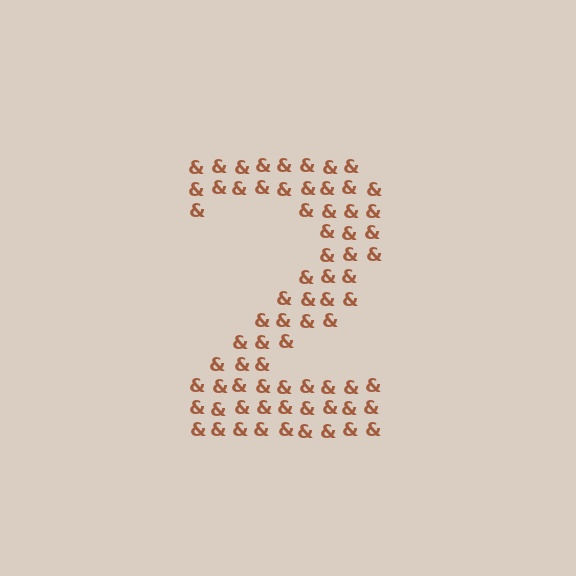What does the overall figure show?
The overall figure shows the digit 2.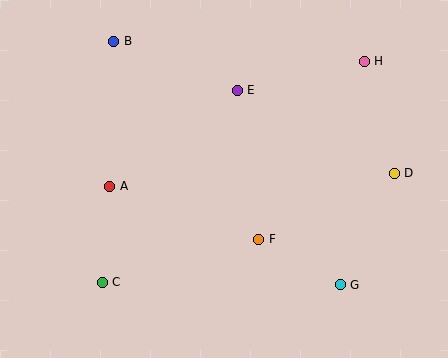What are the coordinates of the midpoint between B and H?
The midpoint between B and H is at (239, 51).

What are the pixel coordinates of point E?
Point E is at (237, 91).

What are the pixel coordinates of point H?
Point H is at (364, 61).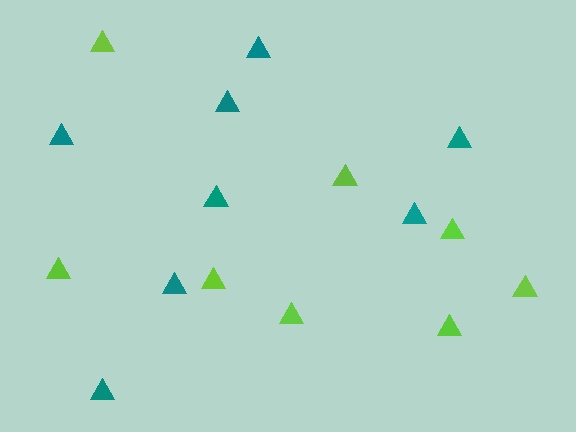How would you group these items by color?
There are 2 groups: one group of teal triangles (8) and one group of lime triangles (8).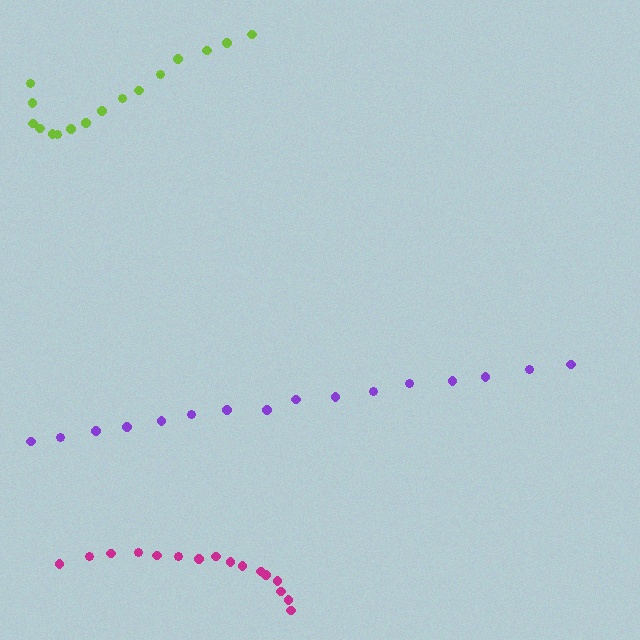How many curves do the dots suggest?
There are 3 distinct paths.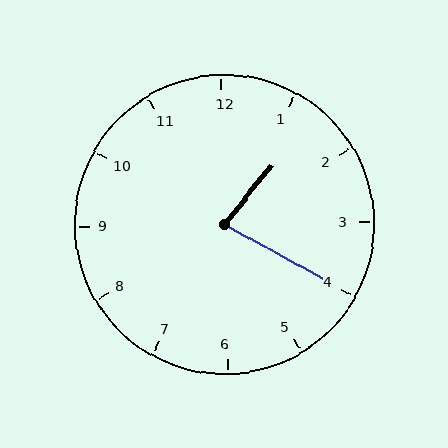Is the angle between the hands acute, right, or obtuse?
It is acute.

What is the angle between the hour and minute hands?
Approximately 80 degrees.